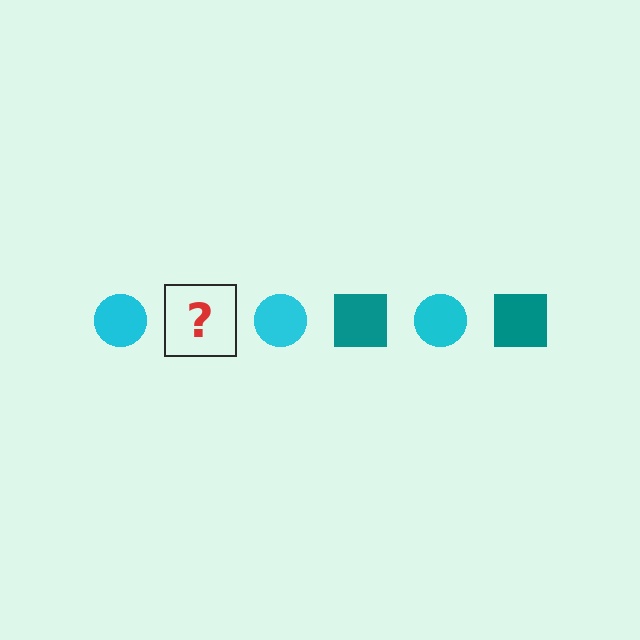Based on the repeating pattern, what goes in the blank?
The blank should be a teal square.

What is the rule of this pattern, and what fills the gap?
The rule is that the pattern alternates between cyan circle and teal square. The gap should be filled with a teal square.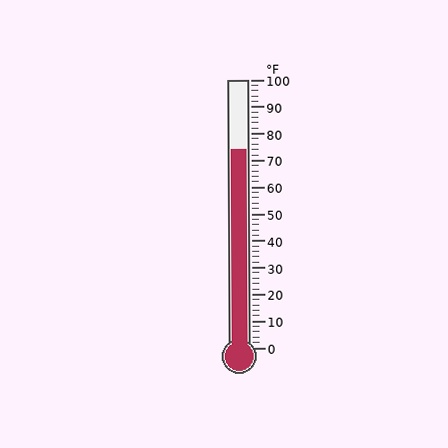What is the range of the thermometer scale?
The thermometer scale ranges from 0°F to 100°F.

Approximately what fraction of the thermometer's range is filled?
The thermometer is filled to approximately 75% of its range.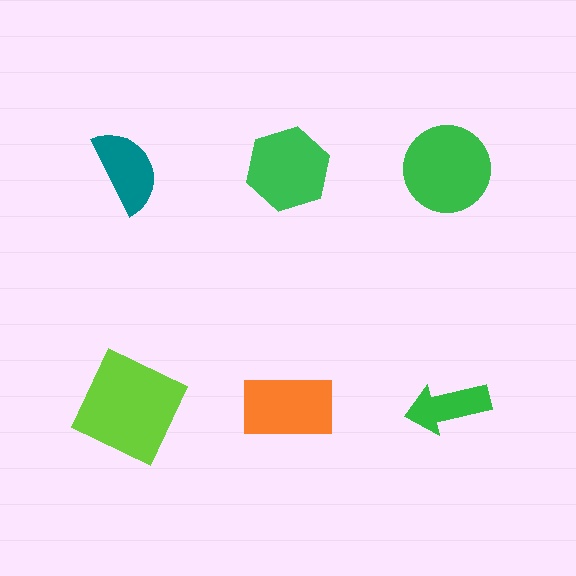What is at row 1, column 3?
A green circle.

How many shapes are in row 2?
3 shapes.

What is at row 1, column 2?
A green hexagon.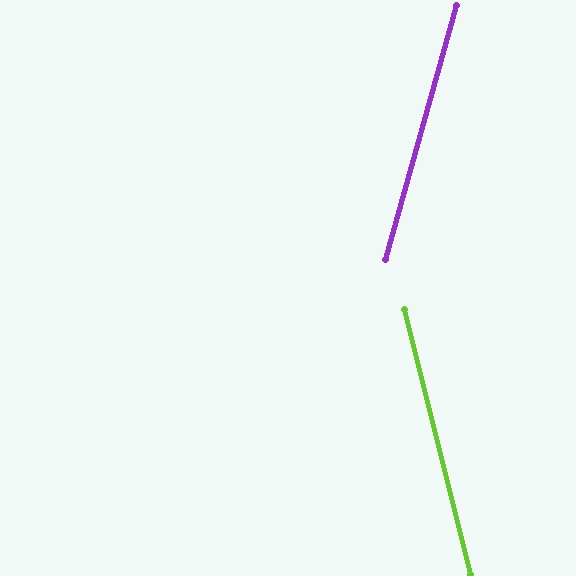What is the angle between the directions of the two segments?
Approximately 30 degrees.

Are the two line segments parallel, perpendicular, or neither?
Neither parallel nor perpendicular — they differ by about 30°.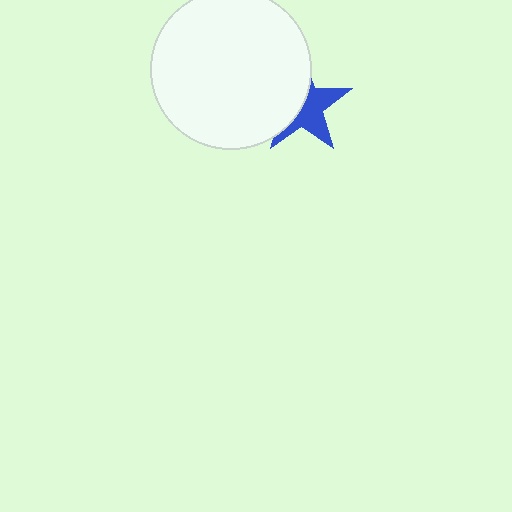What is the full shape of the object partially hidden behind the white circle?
The partially hidden object is a blue star.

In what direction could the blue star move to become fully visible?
The blue star could move right. That would shift it out from behind the white circle entirely.